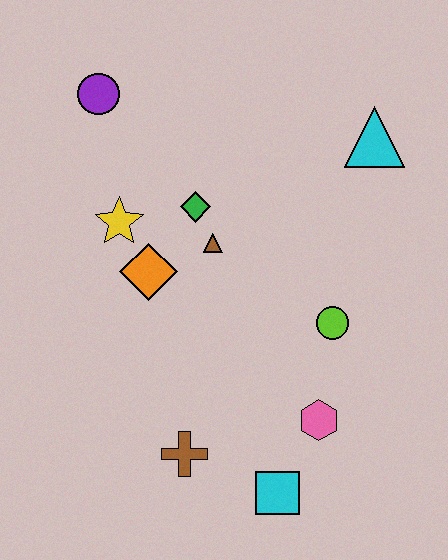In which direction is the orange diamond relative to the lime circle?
The orange diamond is to the left of the lime circle.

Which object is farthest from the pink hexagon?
The purple circle is farthest from the pink hexagon.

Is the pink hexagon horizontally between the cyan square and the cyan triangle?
Yes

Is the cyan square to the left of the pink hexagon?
Yes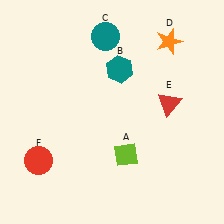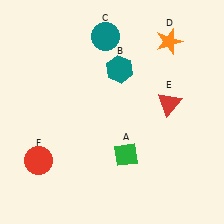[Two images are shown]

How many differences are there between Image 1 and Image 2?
There is 1 difference between the two images.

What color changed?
The diamond (A) changed from lime in Image 1 to green in Image 2.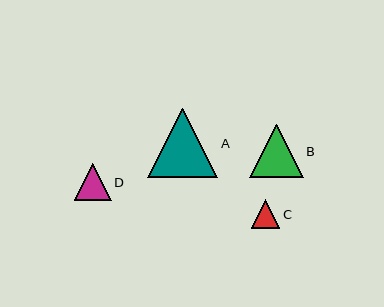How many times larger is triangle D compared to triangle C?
Triangle D is approximately 1.3 times the size of triangle C.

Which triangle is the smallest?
Triangle C is the smallest with a size of approximately 28 pixels.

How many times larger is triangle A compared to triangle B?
Triangle A is approximately 1.3 times the size of triangle B.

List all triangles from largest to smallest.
From largest to smallest: A, B, D, C.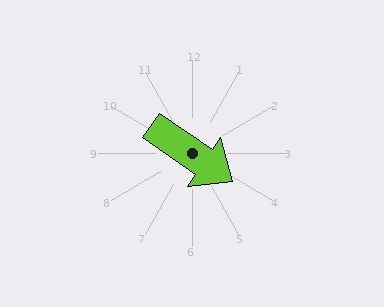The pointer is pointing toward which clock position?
Roughly 4 o'clock.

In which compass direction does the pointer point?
Southeast.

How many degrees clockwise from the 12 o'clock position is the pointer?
Approximately 124 degrees.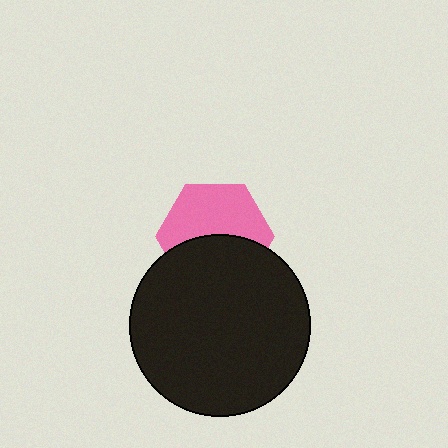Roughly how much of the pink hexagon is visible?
About half of it is visible (roughly 55%).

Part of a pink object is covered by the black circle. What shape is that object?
It is a hexagon.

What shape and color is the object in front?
The object in front is a black circle.